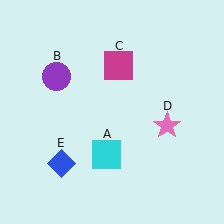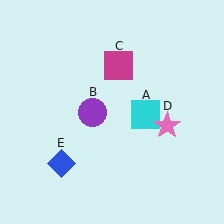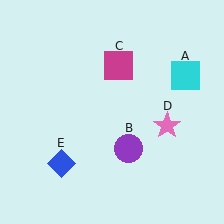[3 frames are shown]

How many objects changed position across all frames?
2 objects changed position: cyan square (object A), purple circle (object B).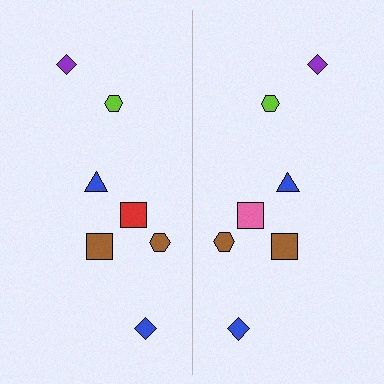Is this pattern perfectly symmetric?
No, the pattern is not perfectly symmetric. The pink square on the right side breaks the symmetry — its mirror counterpart is red.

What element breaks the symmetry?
The pink square on the right side breaks the symmetry — its mirror counterpart is red.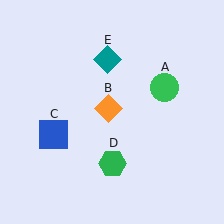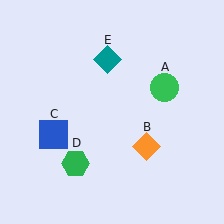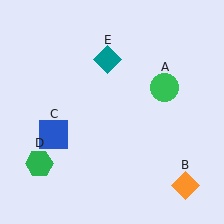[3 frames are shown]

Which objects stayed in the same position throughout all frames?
Green circle (object A) and blue square (object C) and teal diamond (object E) remained stationary.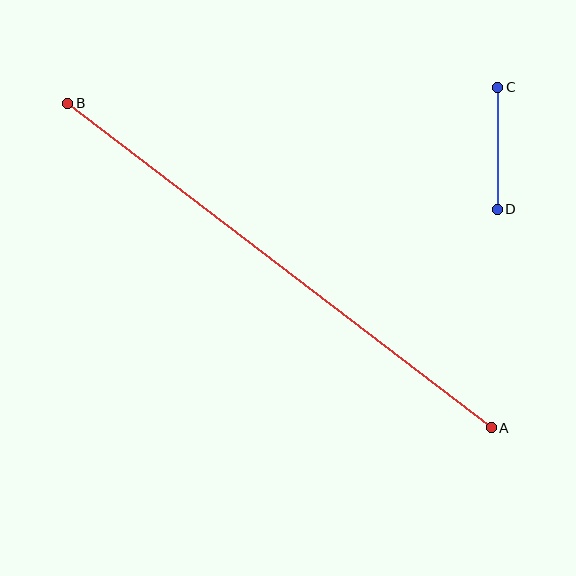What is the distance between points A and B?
The distance is approximately 533 pixels.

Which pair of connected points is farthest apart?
Points A and B are farthest apart.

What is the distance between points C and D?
The distance is approximately 122 pixels.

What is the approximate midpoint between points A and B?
The midpoint is at approximately (279, 266) pixels.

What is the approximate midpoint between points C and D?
The midpoint is at approximately (498, 148) pixels.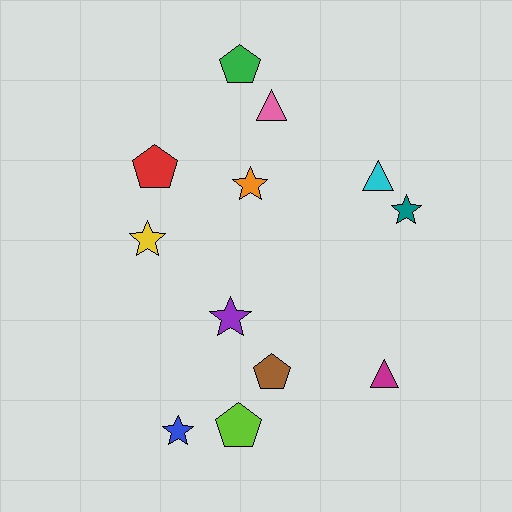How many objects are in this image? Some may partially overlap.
There are 12 objects.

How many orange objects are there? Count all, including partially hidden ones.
There is 1 orange object.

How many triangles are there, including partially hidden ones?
There are 3 triangles.